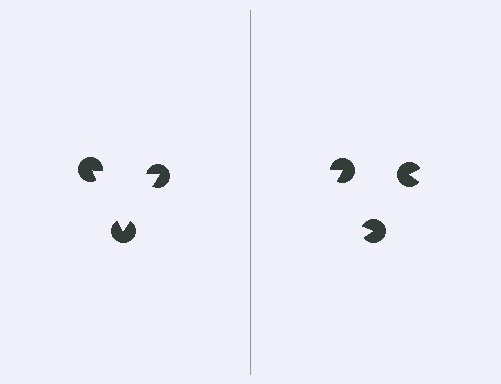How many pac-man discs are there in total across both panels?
6 — 3 on each side.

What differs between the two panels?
The pac-man discs are positioned identically on both sides; only the wedge orientations differ. On the left they align to a triangle; on the right they are misaligned.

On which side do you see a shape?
An illusory triangle appears on the left side. On the right side the wedge cuts are rotated, so no coherent shape forms.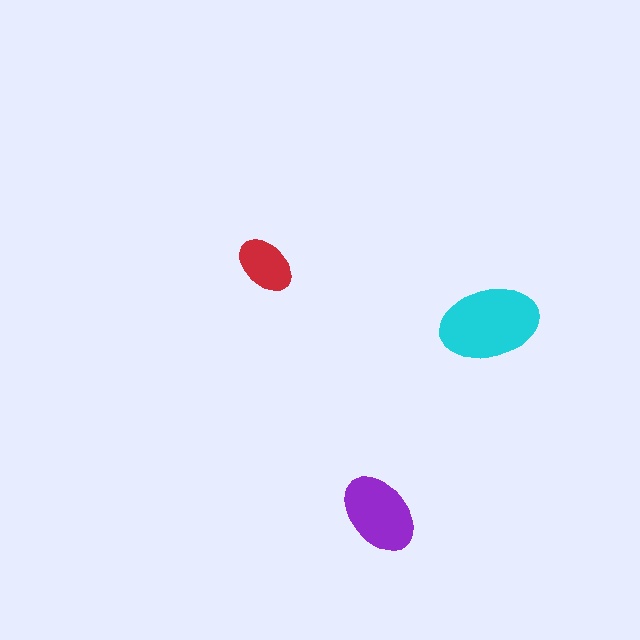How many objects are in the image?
There are 3 objects in the image.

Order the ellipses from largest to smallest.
the cyan one, the purple one, the red one.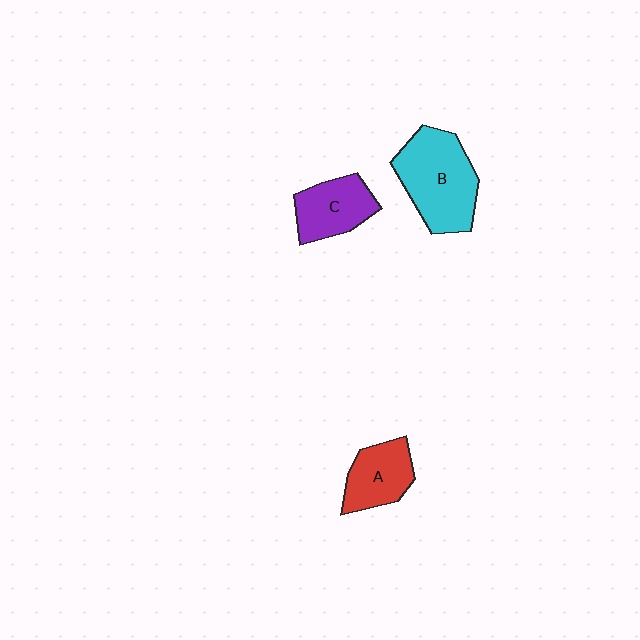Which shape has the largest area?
Shape B (cyan).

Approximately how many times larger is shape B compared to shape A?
Approximately 1.7 times.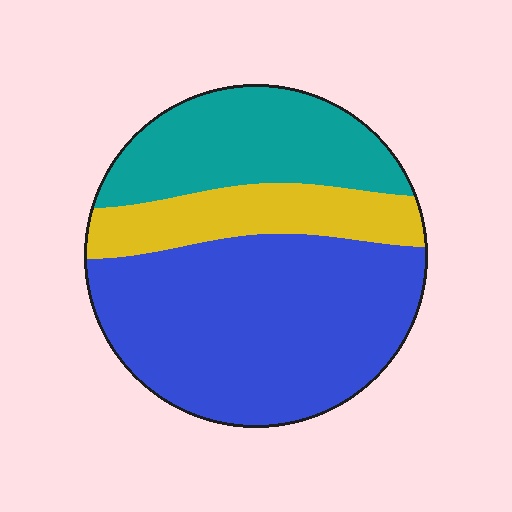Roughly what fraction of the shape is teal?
Teal covers roughly 25% of the shape.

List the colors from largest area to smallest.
From largest to smallest: blue, teal, yellow.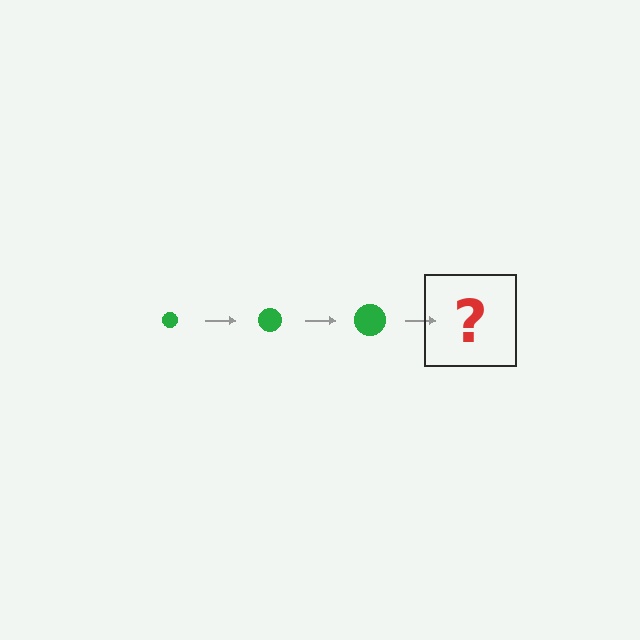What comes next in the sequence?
The next element should be a green circle, larger than the previous one.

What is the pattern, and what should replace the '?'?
The pattern is that the circle gets progressively larger each step. The '?' should be a green circle, larger than the previous one.